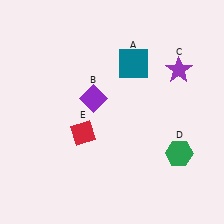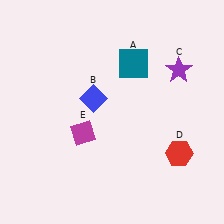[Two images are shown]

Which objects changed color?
B changed from purple to blue. D changed from green to red. E changed from red to magenta.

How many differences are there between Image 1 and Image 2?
There are 3 differences between the two images.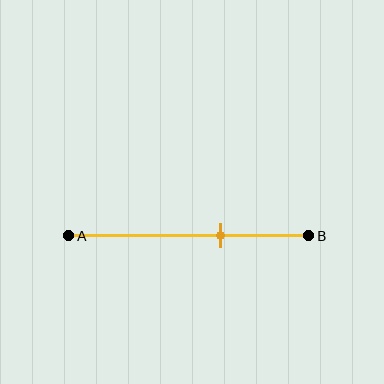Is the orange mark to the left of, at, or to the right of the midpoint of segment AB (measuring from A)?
The orange mark is to the right of the midpoint of segment AB.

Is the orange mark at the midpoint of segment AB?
No, the mark is at about 65% from A, not at the 50% midpoint.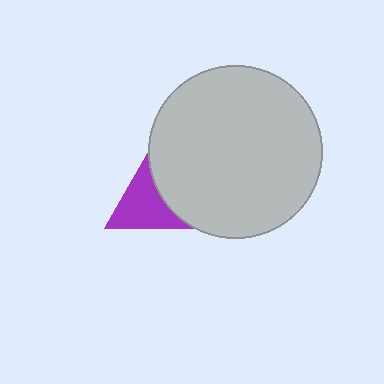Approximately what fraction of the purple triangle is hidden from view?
Roughly 56% of the purple triangle is hidden behind the light gray circle.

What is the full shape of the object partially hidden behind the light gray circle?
The partially hidden object is a purple triangle.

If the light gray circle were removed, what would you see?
You would see the complete purple triangle.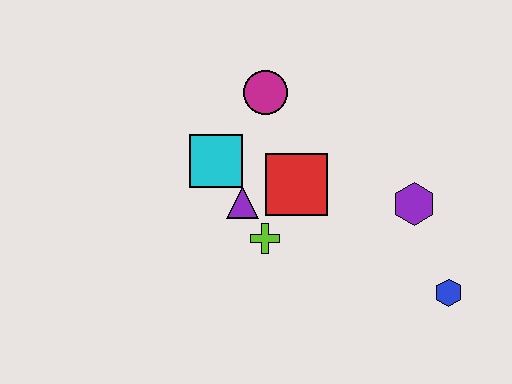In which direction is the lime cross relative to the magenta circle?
The lime cross is below the magenta circle.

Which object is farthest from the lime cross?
The blue hexagon is farthest from the lime cross.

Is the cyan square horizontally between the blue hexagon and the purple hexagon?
No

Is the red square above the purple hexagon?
Yes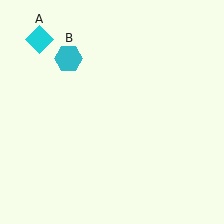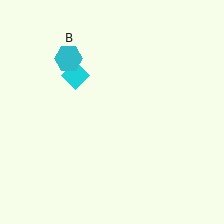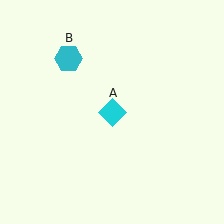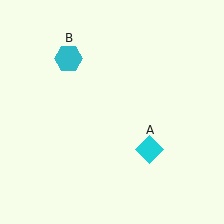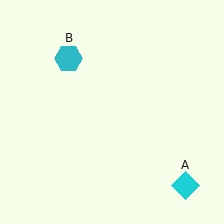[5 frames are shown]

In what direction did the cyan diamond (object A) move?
The cyan diamond (object A) moved down and to the right.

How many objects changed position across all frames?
1 object changed position: cyan diamond (object A).